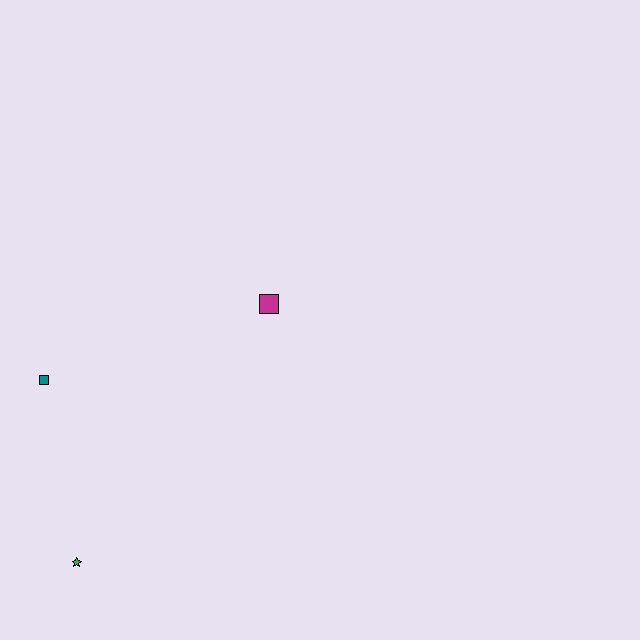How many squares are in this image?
There are 2 squares.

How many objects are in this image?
There are 3 objects.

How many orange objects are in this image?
There are no orange objects.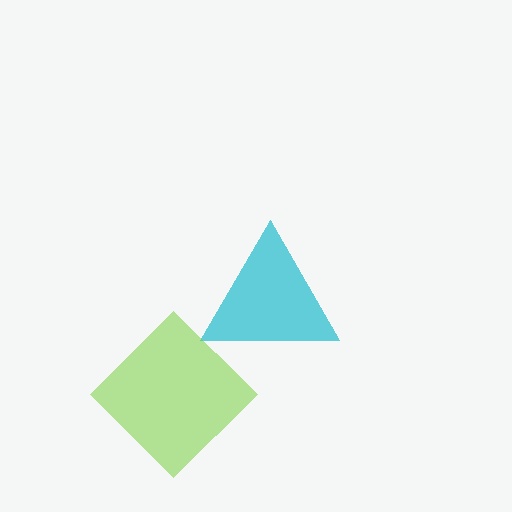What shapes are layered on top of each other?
The layered shapes are: a cyan triangle, a lime diamond.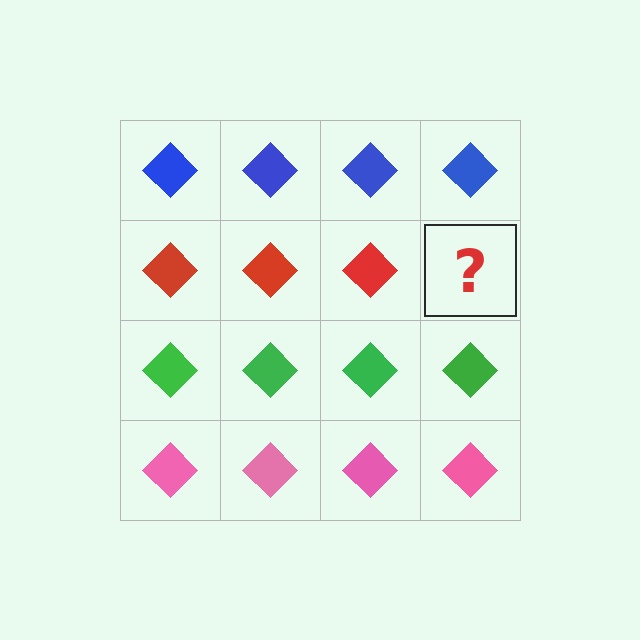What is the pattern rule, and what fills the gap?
The rule is that each row has a consistent color. The gap should be filled with a red diamond.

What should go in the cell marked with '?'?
The missing cell should contain a red diamond.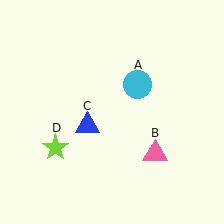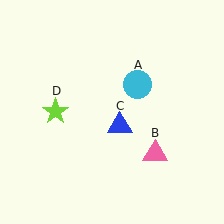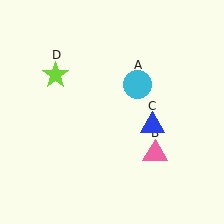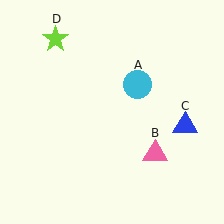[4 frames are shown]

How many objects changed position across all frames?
2 objects changed position: blue triangle (object C), lime star (object D).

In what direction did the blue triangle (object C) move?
The blue triangle (object C) moved right.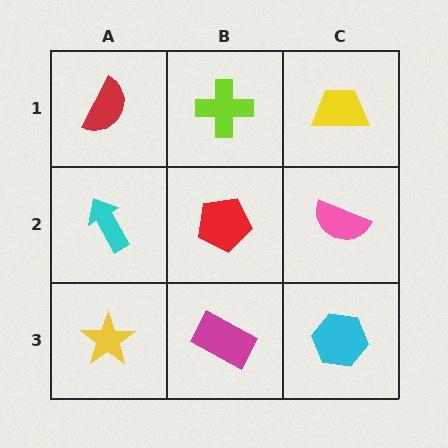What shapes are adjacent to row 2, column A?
A red semicircle (row 1, column A), a yellow star (row 3, column A), a red pentagon (row 2, column B).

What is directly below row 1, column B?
A red pentagon.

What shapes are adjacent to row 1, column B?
A red pentagon (row 2, column B), a red semicircle (row 1, column A), a yellow trapezoid (row 1, column C).